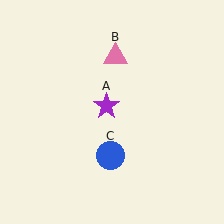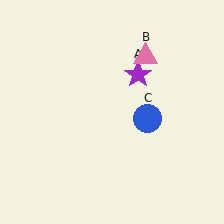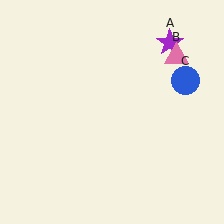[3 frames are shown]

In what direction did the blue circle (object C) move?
The blue circle (object C) moved up and to the right.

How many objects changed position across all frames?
3 objects changed position: purple star (object A), pink triangle (object B), blue circle (object C).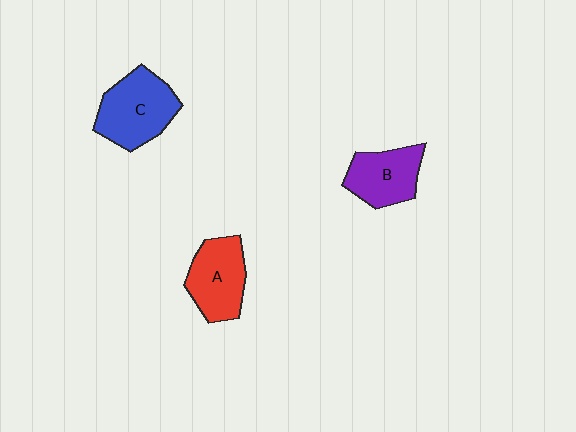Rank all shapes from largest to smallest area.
From largest to smallest: C (blue), A (red), B (purple).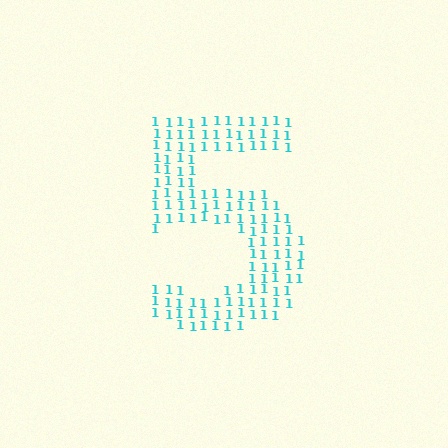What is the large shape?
The large shape is the digit 5.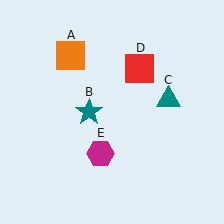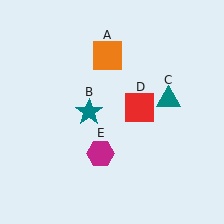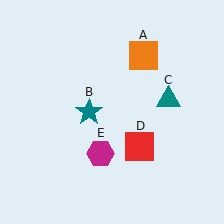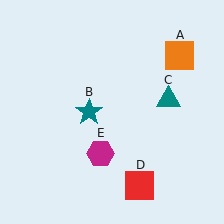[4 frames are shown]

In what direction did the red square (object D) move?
The red square (object D) moved down.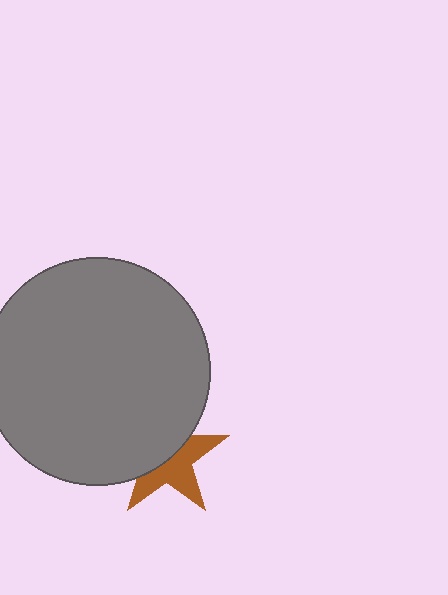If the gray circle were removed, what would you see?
You would see the complete brown star.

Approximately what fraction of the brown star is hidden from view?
Roughly 50% of the brown star is hidden behind the gray circle.